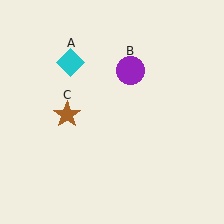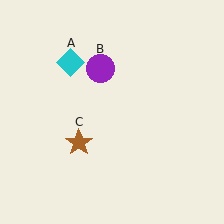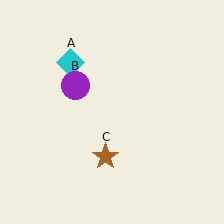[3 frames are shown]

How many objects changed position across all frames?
2 objects changed position: purple circle (object B), brown star (object C).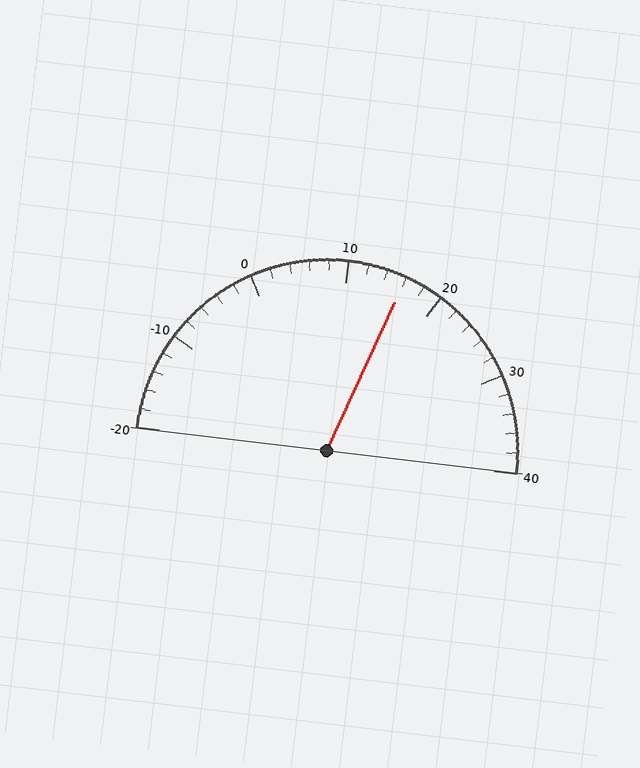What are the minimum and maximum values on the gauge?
The gauge ranges from -20 to 40.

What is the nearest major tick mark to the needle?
The nearest major tick mark is 20.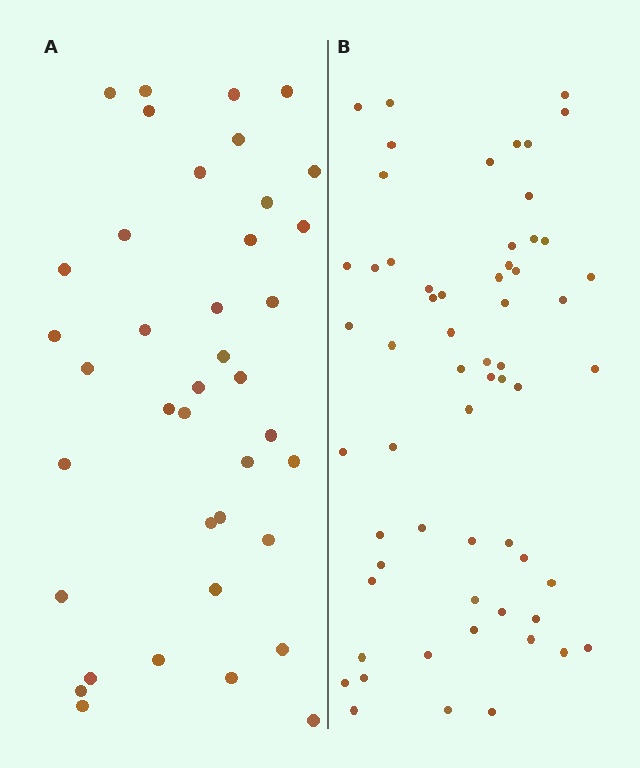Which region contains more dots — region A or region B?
Region B (the right region) has more dots.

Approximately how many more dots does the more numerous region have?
Region B has approximately 20 more dots than region A.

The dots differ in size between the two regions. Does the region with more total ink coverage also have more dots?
No. Region A has more total ink coverage because its dots are larger, but region B actually contains more individual dots. Total area can be misleading — the number of items is what matters here.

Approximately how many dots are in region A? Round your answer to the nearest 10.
About 40 dots. (The exact count is 39, which rounds to 40.)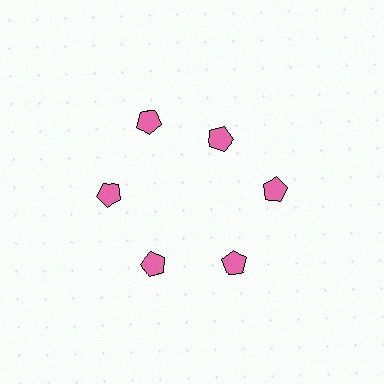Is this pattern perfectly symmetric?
No. The 6 pink pentagons are arranged in a ring, but one element near the 1 o'clock position is pulled inward toward the center, breaking the 6-fold rotational symmetry.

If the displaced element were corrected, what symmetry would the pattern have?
It would have 6-fold rotational symmetry — the pattern would map onto itself every 60 degrees.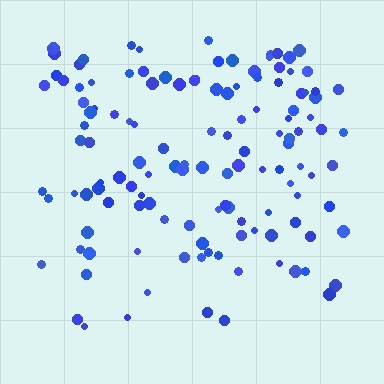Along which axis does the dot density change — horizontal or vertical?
Vertical.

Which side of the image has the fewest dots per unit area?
The bottom.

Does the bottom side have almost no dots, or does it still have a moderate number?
Still a moderate number, just noticeably fewer than the top.